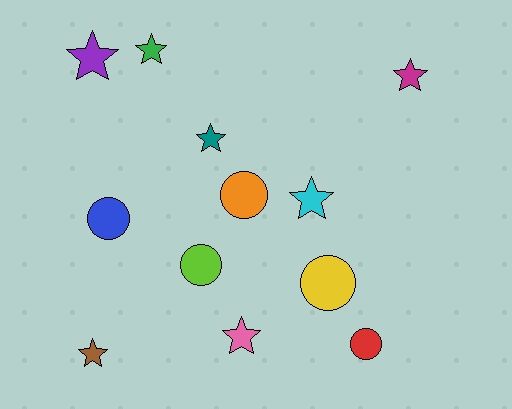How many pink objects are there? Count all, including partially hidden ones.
There is 1 pink object.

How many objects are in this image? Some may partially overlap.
There are 12 objects.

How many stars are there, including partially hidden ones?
There are 7 stars.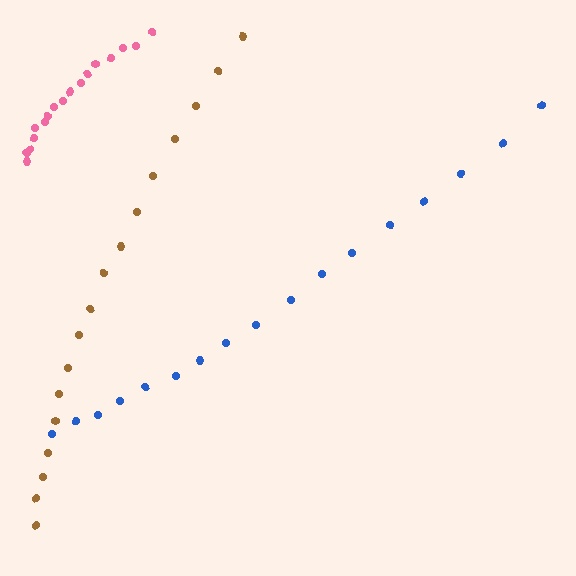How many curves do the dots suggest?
There are 3 distinct paths.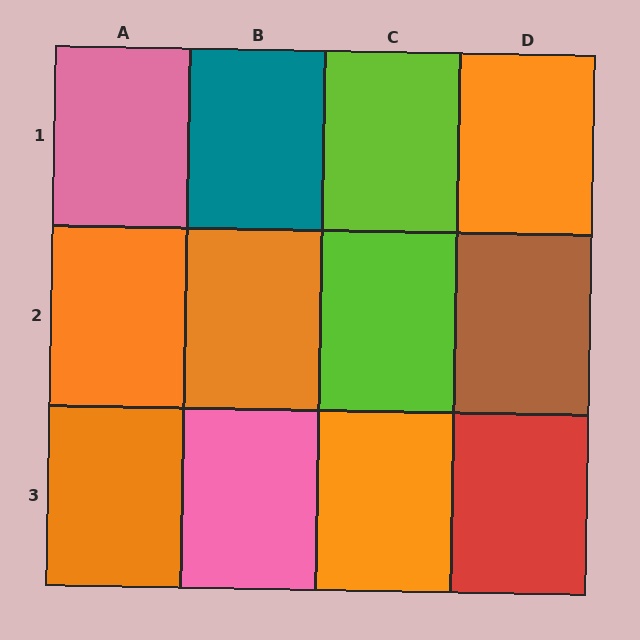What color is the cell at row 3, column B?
Pink.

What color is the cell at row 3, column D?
Red.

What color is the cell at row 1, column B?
Teal.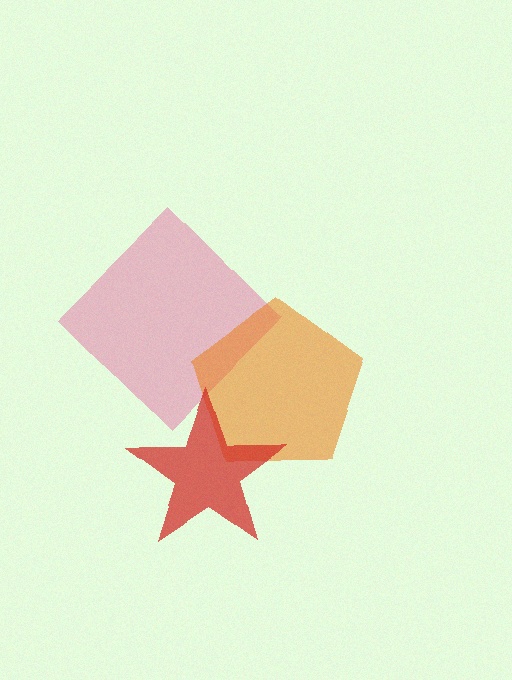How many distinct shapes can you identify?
There are 3 distinct shapes: a pink diamond, an orange pentagon, a red star.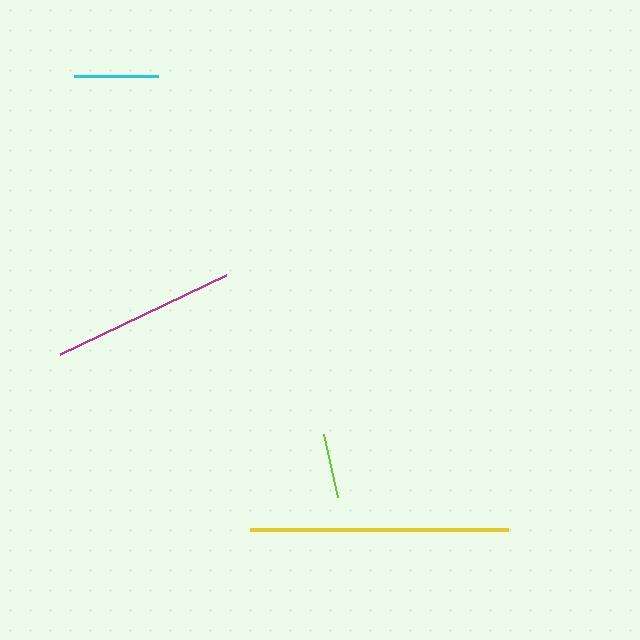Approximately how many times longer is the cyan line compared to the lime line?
The cyan line is approximately 1.3 times the length of the lime line.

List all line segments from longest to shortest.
From longest to shortest: yellow, magenta, cyan, lime.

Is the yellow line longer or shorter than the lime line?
The yellow line is longer than the lime line.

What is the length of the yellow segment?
The yellow segment is approximately 258 pixels long.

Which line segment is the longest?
The yellow line is the longest at approximately 258 pixels.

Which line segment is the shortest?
The lime line is the shortest at approximately 65 pixels.